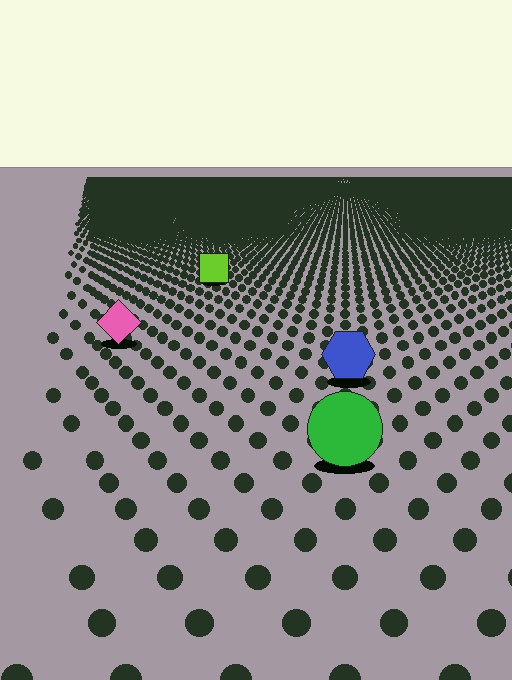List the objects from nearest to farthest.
From nearest to farthest: the green circle, the blue hexagon, the pink diamond, the lime square.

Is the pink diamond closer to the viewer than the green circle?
No. The green circle is closer — you can tell from the texture gradient: the ground texture is coarser near it.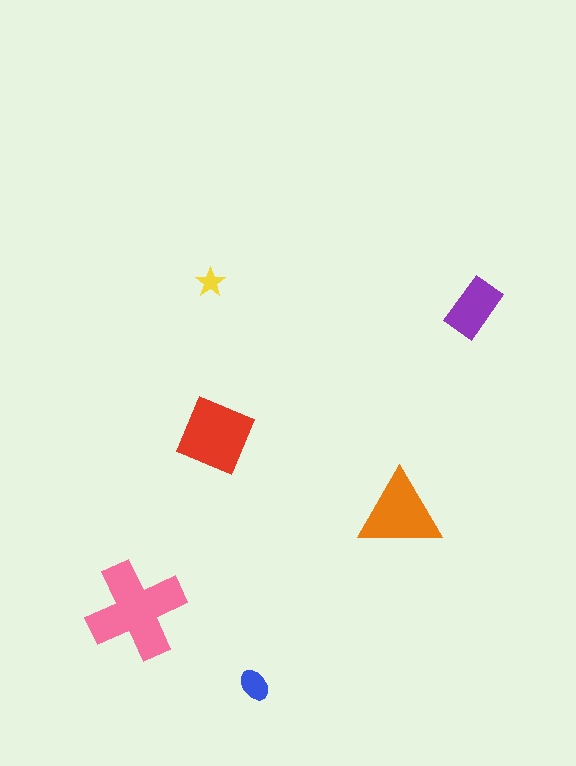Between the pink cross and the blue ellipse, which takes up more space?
The pink cross.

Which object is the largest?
The pink cross.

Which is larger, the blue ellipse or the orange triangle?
The orange triangle.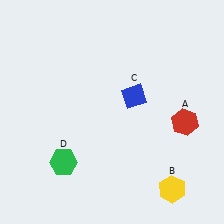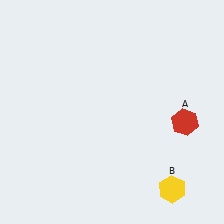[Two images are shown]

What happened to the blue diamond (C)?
The blue diamond (C) was removed in Image 2. It was in the top-right area of Image 1.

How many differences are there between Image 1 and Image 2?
There are 2 differences between the two images.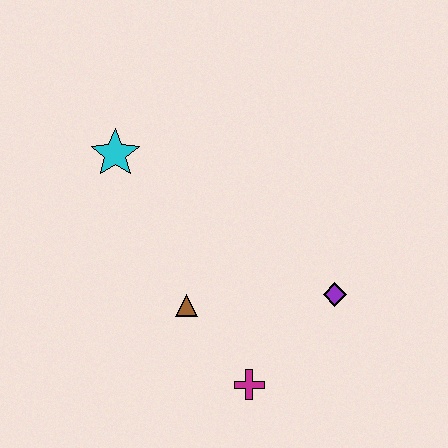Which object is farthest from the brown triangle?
The cyan star is farthest from the brown triangle.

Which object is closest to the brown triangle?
The magenta cross is closest to the brown triangle.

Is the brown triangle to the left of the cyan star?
No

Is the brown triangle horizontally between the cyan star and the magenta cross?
Yes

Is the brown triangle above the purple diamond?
No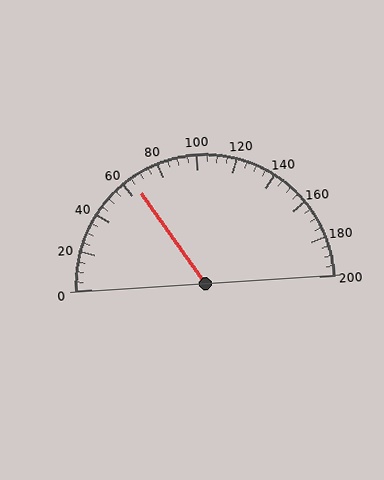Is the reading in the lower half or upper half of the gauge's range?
The reading is in the lower half of the range (0 to 200).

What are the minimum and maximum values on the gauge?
The gauge ranges from 0 to 200.